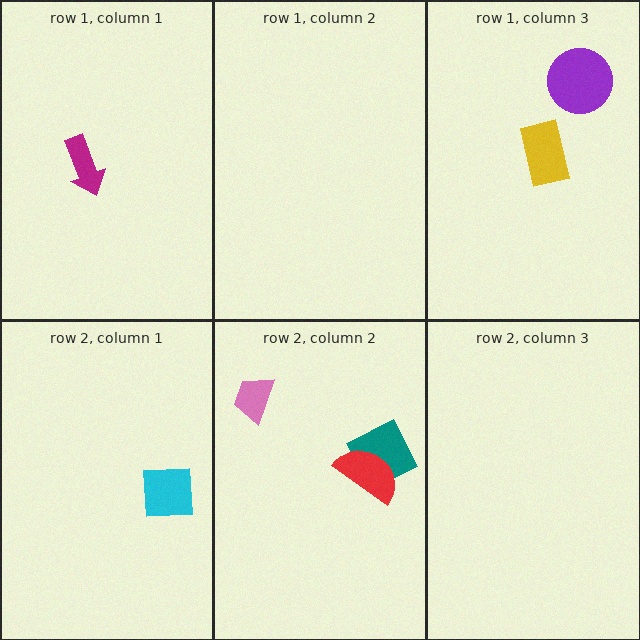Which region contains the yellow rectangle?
The row 1, column 3 region.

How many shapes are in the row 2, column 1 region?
1.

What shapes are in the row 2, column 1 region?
The cyan square.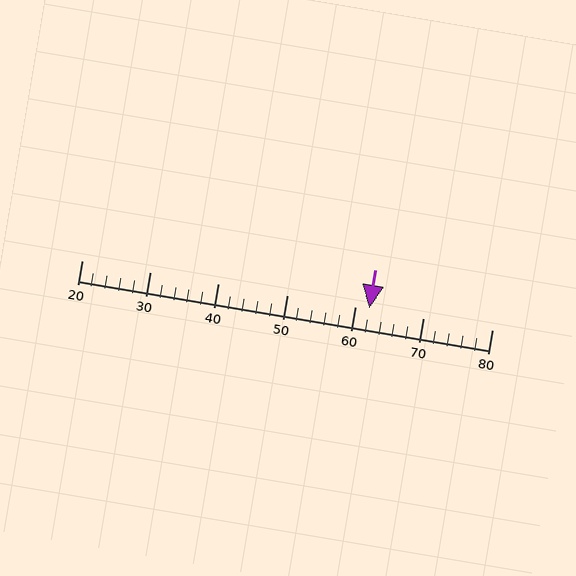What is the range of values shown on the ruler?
The ruler shows values from 20 to 80.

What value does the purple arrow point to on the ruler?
The purple arrow points to approximately 62.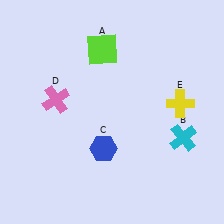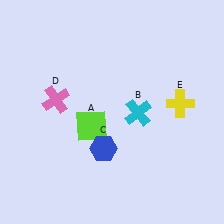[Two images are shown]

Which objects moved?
The objects that moved are: the lime square (A), the cyan cross (B).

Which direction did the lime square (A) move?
The lime square (A) moved down.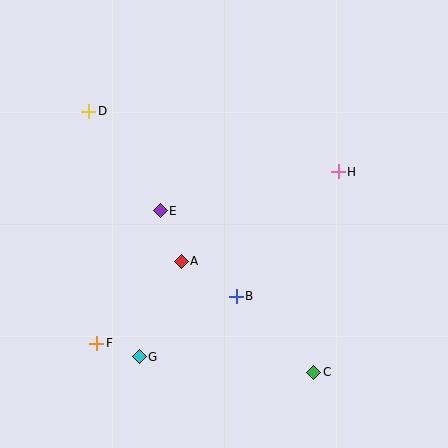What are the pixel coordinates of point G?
Point G is at (139, 357).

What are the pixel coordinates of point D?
Point D is at (89, 111).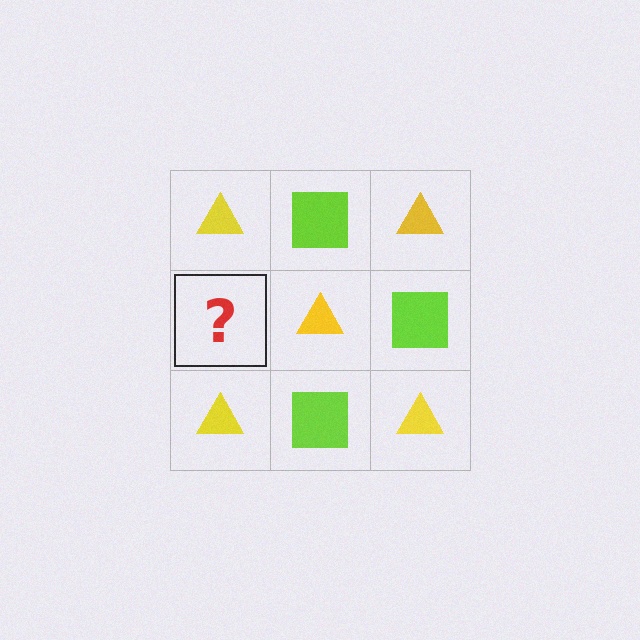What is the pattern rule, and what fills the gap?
The rule is that it alternates yellow triangle and lime square in a checkerboard pattern. The gap should be filled with a lime square.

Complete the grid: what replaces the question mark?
The question mark should be replaced with a lime square.